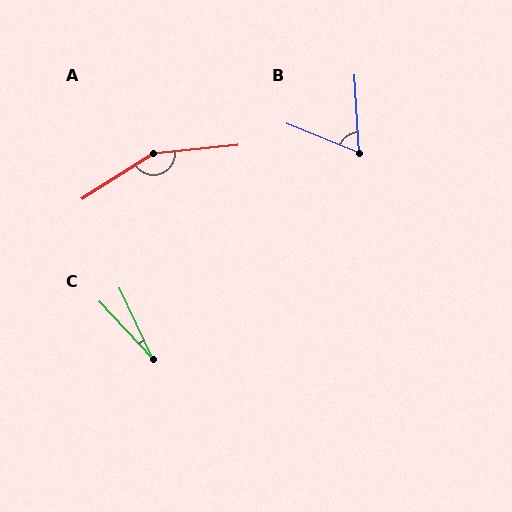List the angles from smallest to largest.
C (18°), B (64°), A (153°).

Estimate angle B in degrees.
Approximately 64 degrees.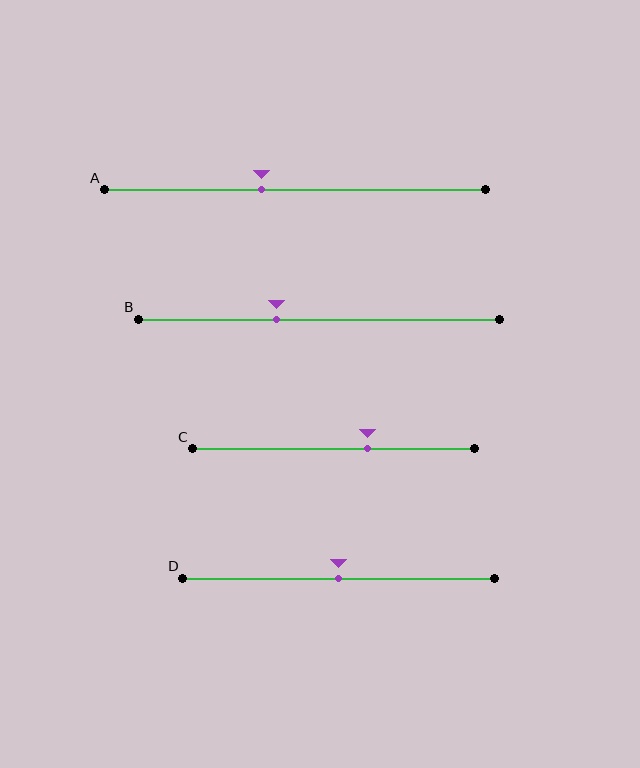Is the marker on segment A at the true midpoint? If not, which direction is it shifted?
No, the marker on segment A is shifted to the left by about 9% of the segment length.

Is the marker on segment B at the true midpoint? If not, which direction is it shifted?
No, the marker on segment B is shifted to the left by about 12% of the segment length.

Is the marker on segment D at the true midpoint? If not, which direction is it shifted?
Yes, the marker on segment D is at the true midpoint.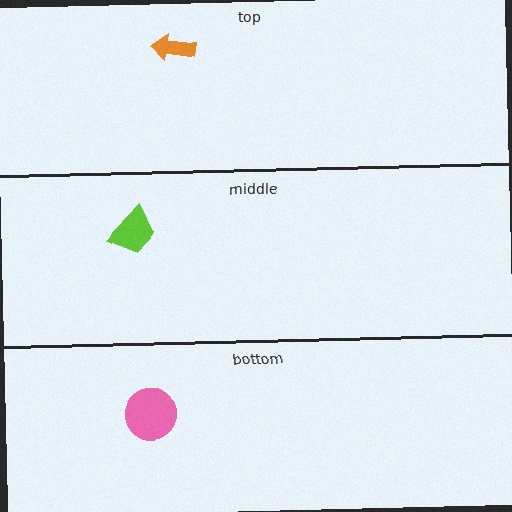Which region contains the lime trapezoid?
The middle region.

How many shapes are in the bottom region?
1.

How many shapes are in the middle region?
1.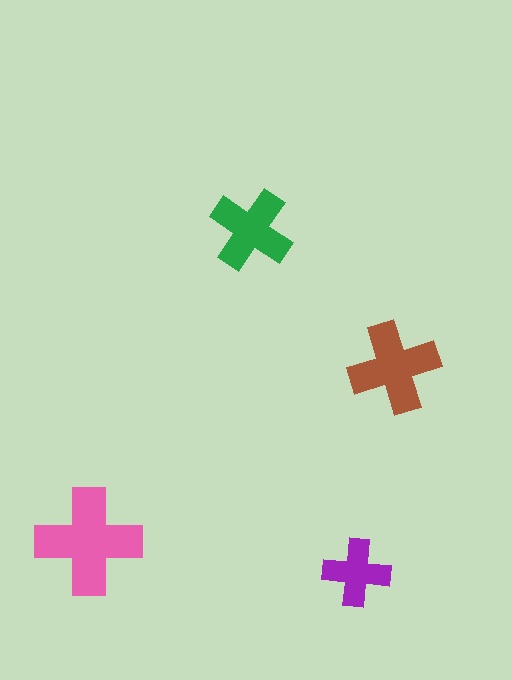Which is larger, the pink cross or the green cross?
The pink one.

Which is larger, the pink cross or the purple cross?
The pink one.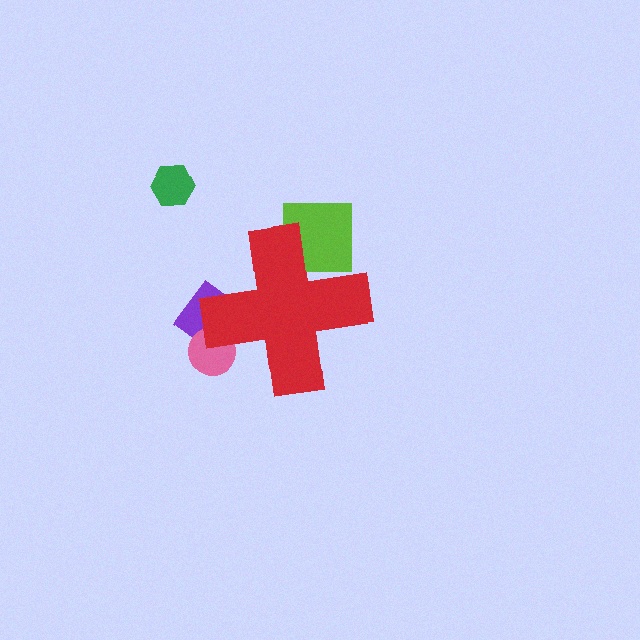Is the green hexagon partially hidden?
No, the green hexagon is fully visible.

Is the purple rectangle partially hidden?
Yes, the purple rectangle is partially hidden behind the red cross.